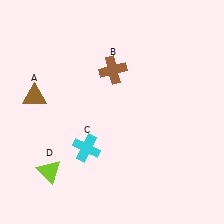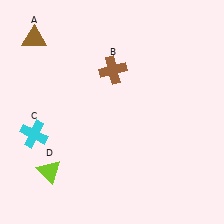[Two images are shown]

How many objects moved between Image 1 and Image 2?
2 objects moved between the two images.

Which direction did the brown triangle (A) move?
The brown triangle (A) moved up.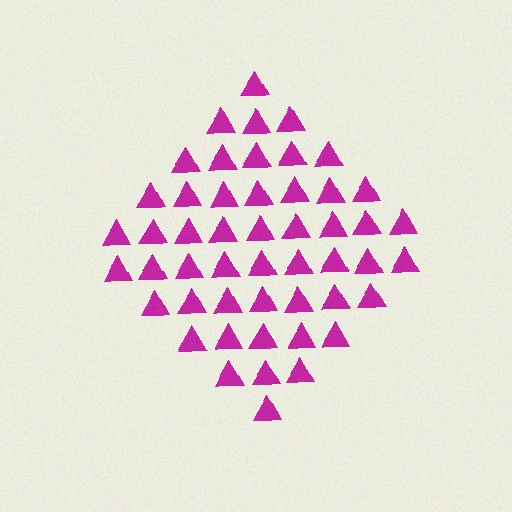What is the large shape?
The large shape is a diamond.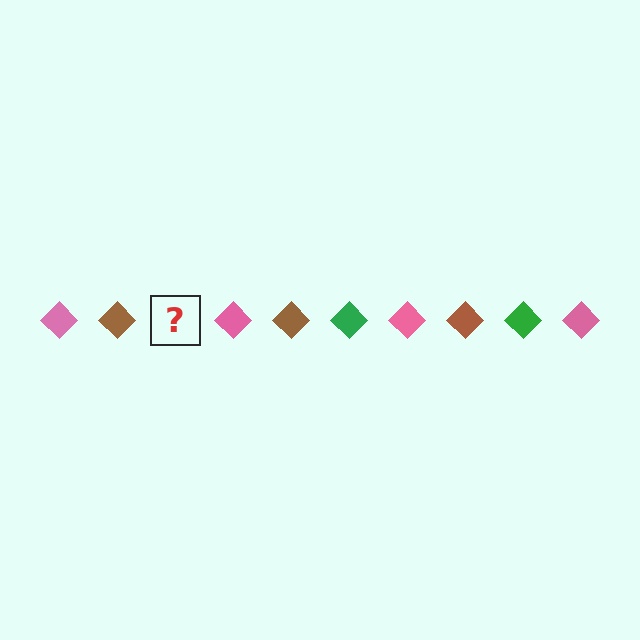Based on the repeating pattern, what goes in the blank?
The blank should be a green diamond.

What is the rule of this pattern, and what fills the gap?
The rule is that the pattern cycles through pink, brown, green diamonds. The gap should be filled with a green diamond.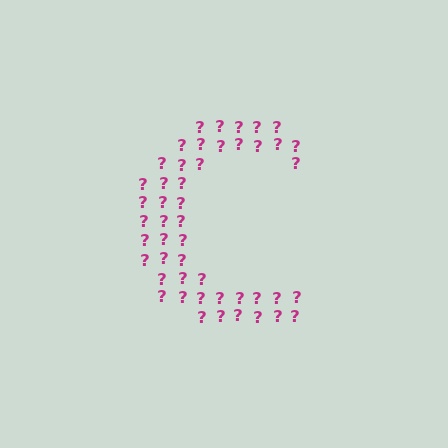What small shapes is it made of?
It is made of small question marks.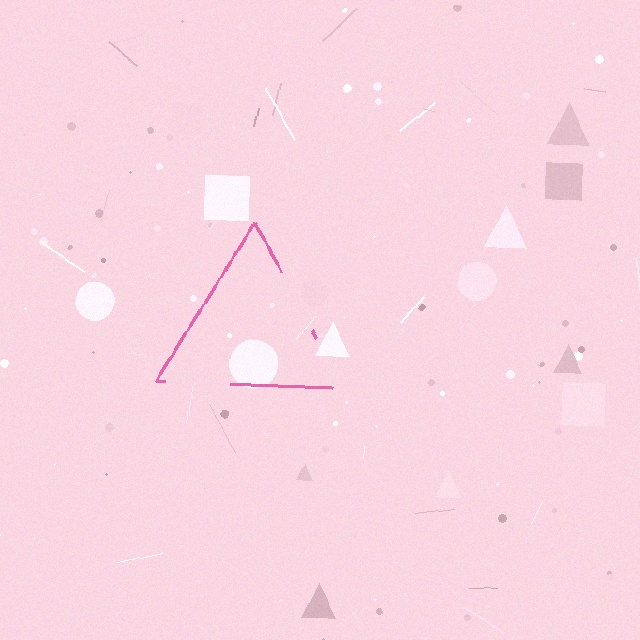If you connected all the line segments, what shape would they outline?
They would outline a triangle.